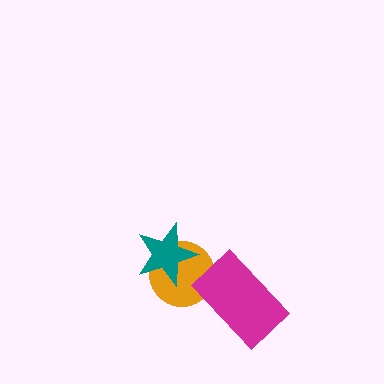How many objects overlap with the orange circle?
2 objects overlap with the orange circle.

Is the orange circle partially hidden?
Yes, it is partially covered by another shape.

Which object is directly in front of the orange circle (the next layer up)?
The teal star is directly in front of the orange circle.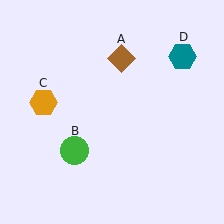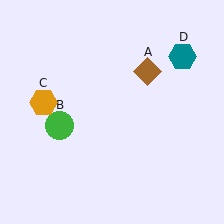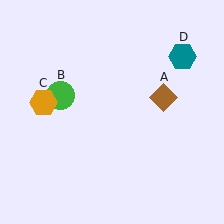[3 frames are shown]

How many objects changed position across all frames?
2 objects changed position: brown diamond (object A), green circle (object B).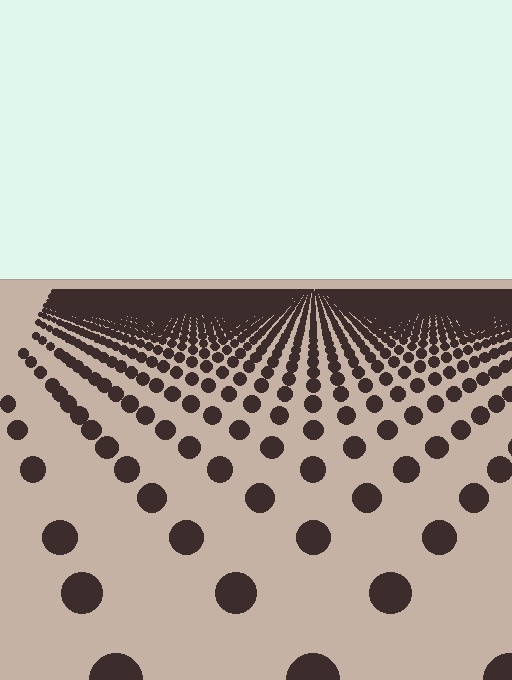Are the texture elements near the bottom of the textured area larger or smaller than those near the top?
Larger. Near the bottom, elements are closer to the viewer and appear at a bigger on-screen size.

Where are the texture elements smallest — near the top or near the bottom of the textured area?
Near the top.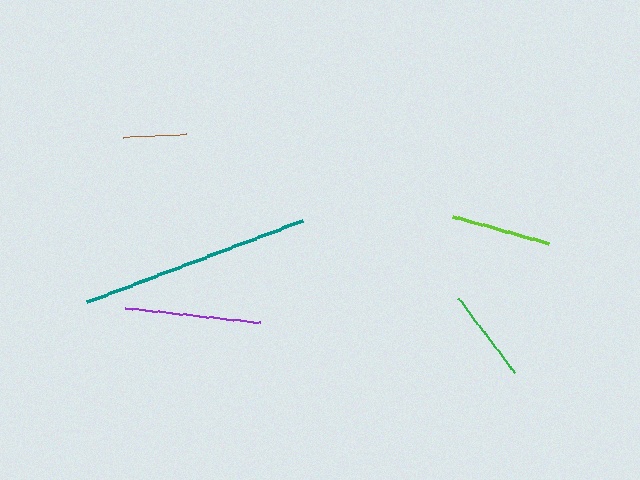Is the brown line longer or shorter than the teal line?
The teal line is longer than the brown line.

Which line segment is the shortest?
The brown line is the shortest at approximately 62 pixels.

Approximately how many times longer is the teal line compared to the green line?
The teal line is approximately 2.4 times the length of the green line.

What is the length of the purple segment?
The purple segment is approximately 137 pixels long.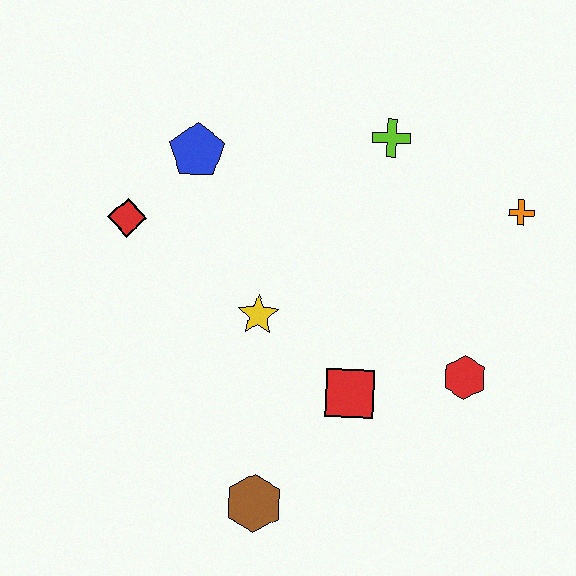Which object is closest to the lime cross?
The orange cross is closest to the lime cross.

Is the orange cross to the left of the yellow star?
No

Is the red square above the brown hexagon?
Yes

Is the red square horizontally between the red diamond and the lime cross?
Yes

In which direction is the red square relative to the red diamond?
The red square is to the right of the red diamond.